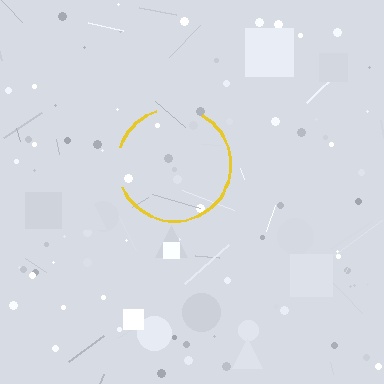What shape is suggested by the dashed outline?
The dashed outline suggests a circle.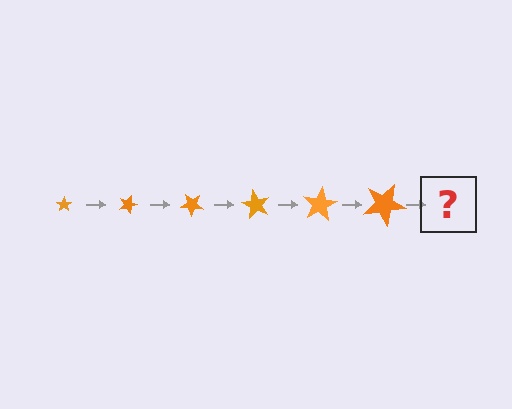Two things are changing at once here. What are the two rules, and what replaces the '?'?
The two rules are that the star grows larger each step and it rotates 20 degrees each step. The '?' should be a star, larger than the previous one and rotated 120 degrees from the start.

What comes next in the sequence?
The next element should be a star, larger than the previous one and rotated 120 degrees from the start.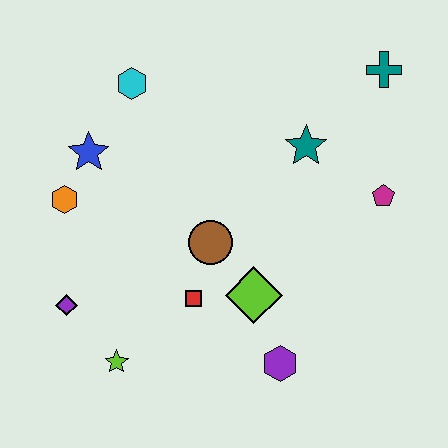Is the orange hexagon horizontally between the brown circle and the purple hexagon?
No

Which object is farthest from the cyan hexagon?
The purple hexagon is farthest from the cyan hexagon.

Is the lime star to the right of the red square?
No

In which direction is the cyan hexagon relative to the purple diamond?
The cyan hexagon is above the purple diamond.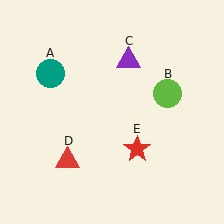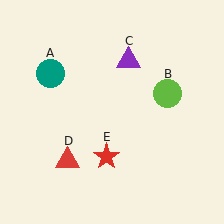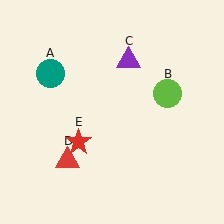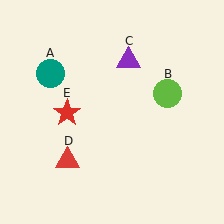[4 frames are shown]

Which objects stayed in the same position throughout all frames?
Teal circle (object A) and lime circle (object B) and purple triangle (object C) and red triangle (object D) remained stationary.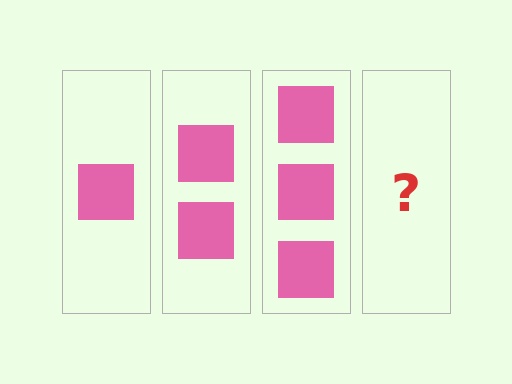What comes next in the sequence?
The next element should be 4 squares.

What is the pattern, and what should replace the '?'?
The pattern is that each step adds one more square. The '?' should be 4 squares.